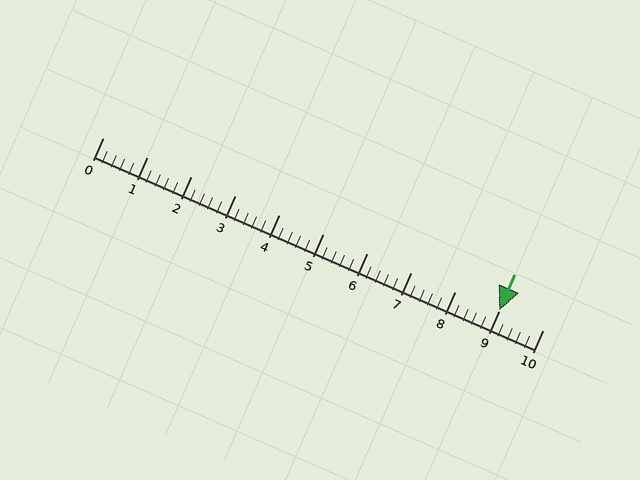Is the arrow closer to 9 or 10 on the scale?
The arrow is closer to 9.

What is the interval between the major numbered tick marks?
The major tick marks are spaced 1 units apart.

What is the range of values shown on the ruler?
The ruler shows values from 0 to 10.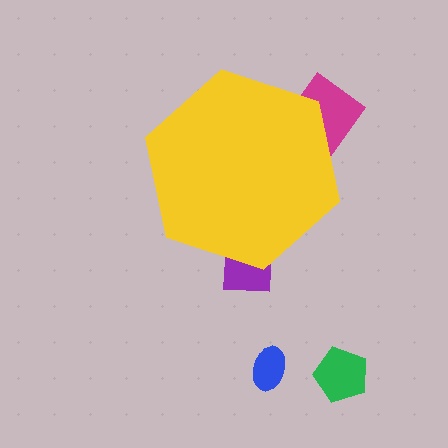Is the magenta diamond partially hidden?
Yes, the magenta diamond is partially hidden behind the yellow hexagon.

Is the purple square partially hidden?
Yes, the purple square is partially hidden behind the yellow hexagon.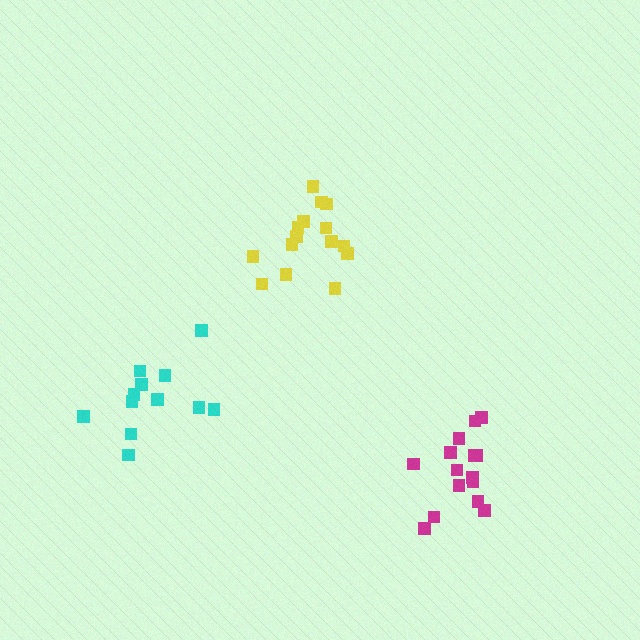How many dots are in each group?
Group 1: 15 dots, Group 2: 12 dots, Group 3: 15 dots (42 total).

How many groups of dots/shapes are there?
There are 3 groups.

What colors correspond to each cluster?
The clusters are colored: yellow, cyan, magenta.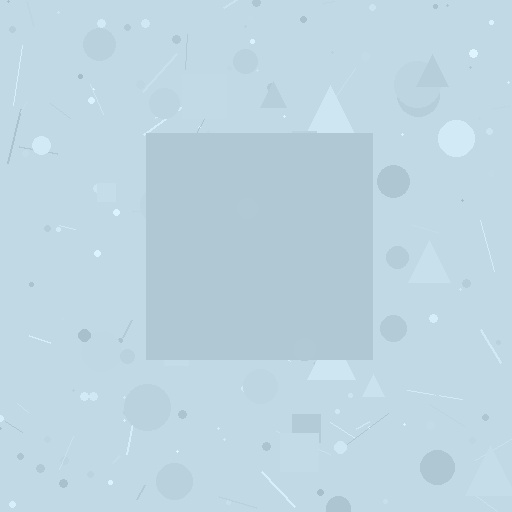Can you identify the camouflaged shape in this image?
The camouflaged shape is a square.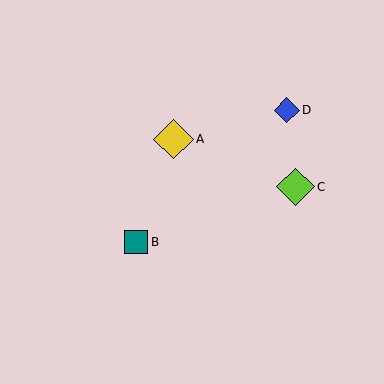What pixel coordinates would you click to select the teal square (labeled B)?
Click at (136, 242) to select the teal square B.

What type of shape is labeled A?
Shape A is a yellow diamond.